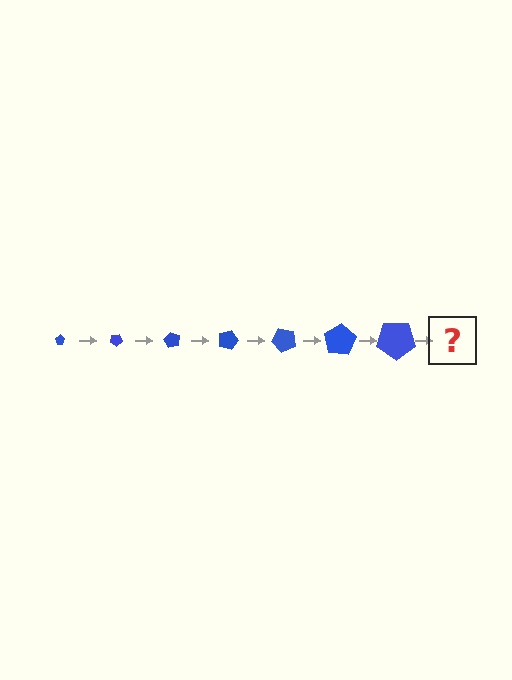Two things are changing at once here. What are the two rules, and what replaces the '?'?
The two rules are that the pentagon grows larger each step and it rotates 30 degrees each step. The '?' should be a pentagon, larger than the previous one and rotated 210 degrees from the start.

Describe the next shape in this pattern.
It should be a pentagon, larger than the previous one and rotated 210 degrees from the start.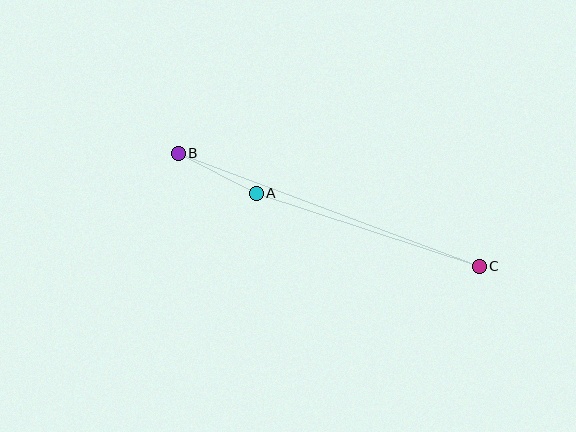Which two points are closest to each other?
Points A and B are closest to each other.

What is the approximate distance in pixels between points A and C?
The distance between A and C is approximately 235 pixels.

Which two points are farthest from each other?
Points B and C are farthest from each other.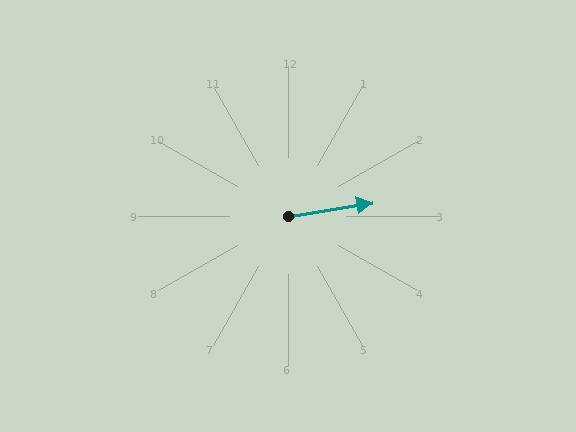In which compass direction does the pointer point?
East.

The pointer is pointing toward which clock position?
Roughly 3 o'clock.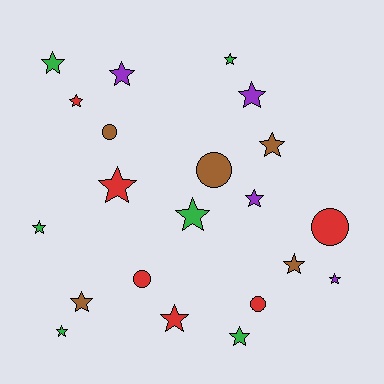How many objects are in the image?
There are 21 objects.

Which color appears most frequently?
Red, with 6 objects.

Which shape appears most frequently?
Star, with 16 objects.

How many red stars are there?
There are 3 red stars.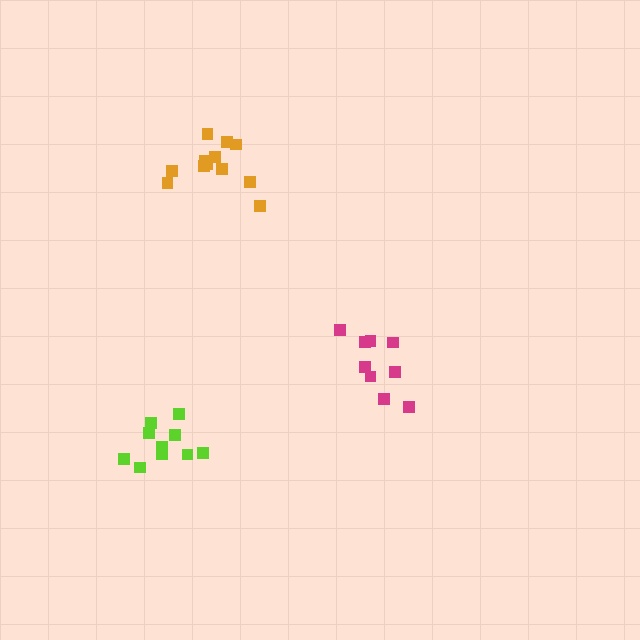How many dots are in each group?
Group 1: 12 dots, Group 2: 9 dots, Group 3: 10 dots (31 total).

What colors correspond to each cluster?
The clusters are colored: orange, magenta, lime.